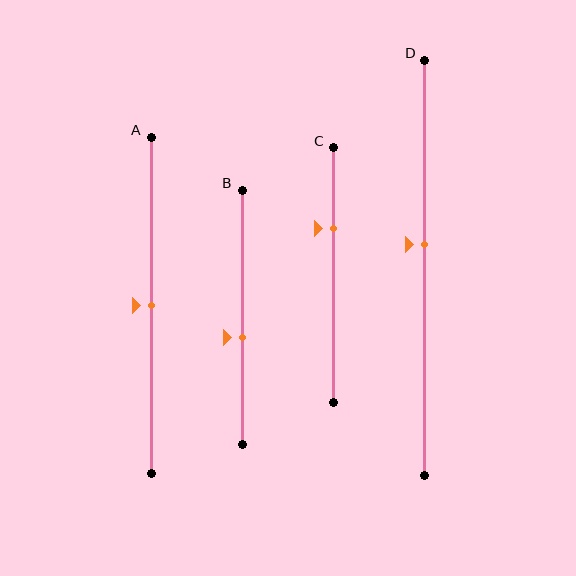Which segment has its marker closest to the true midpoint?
Segment A has its marker closest to the true midpoint.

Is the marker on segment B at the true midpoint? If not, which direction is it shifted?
No, the marker on segment B is shifted downward by about 8% of the segment length.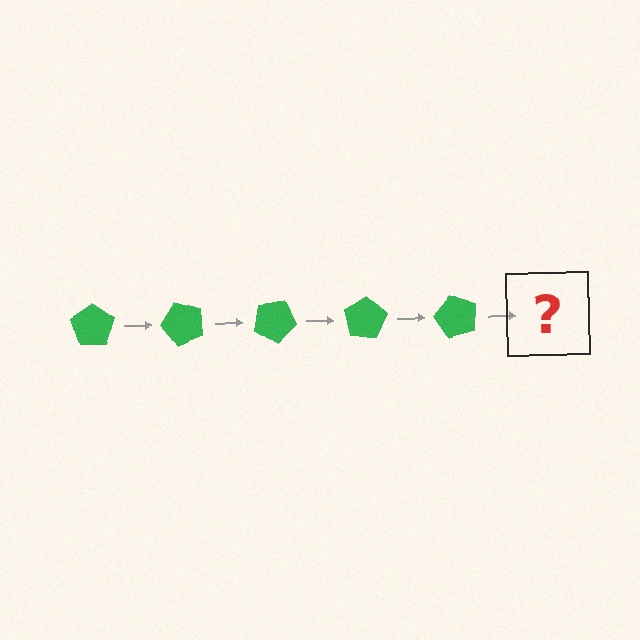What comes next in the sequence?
The next element should be a green pentagon rotated 250 degrees.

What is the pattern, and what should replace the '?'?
The pattern is that the pentagon rotates 50 degrees each step. The '?' should be a green pentagon rotated 250 degrees.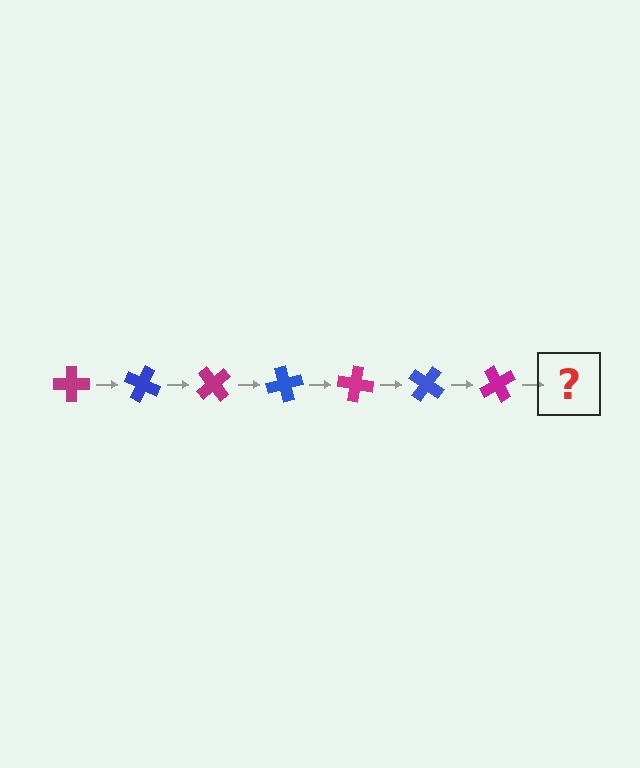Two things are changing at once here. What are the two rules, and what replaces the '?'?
The two rules are that it rotates 25 degrees each step and the color cycles through magenta and blue. The '?' should be a blue cross, rotated 175 degrees from the start.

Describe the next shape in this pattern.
It should be a blue cross, rotated 175 degrees from the start.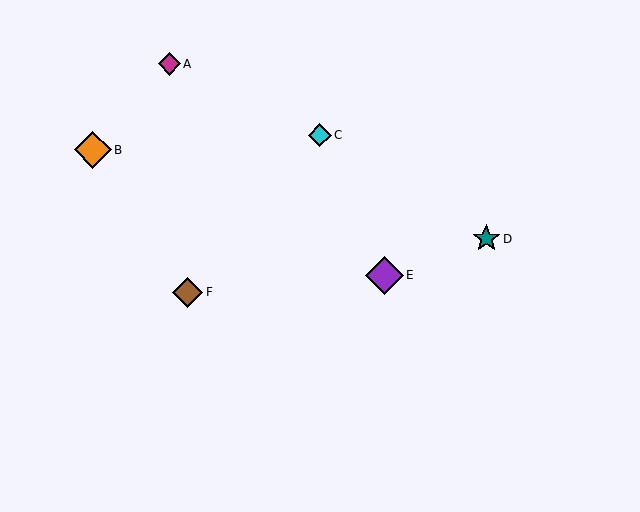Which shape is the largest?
The purple diamond (labeled E) is the largest.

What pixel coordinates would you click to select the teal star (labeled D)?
Click at (486, 239) to select the teal star D.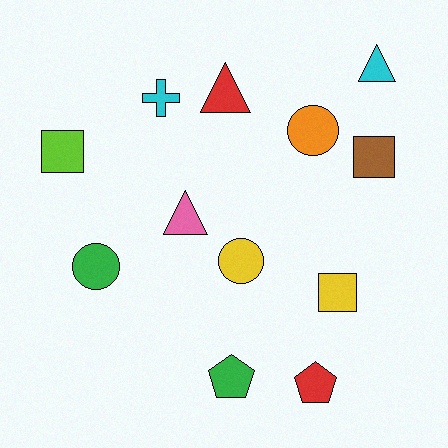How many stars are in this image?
There are no stars.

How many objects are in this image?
There are 12 objects.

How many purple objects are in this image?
There are no purple objects.